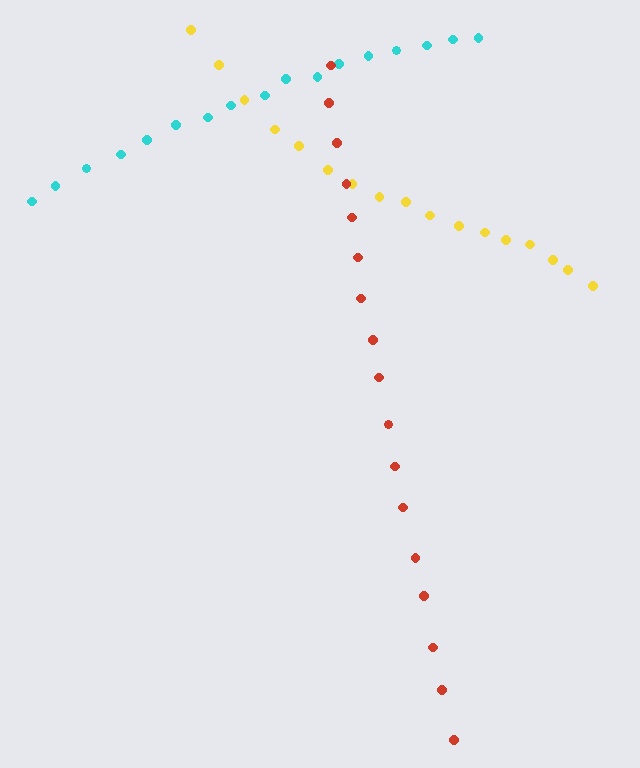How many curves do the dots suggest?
There are 3 distinct paths.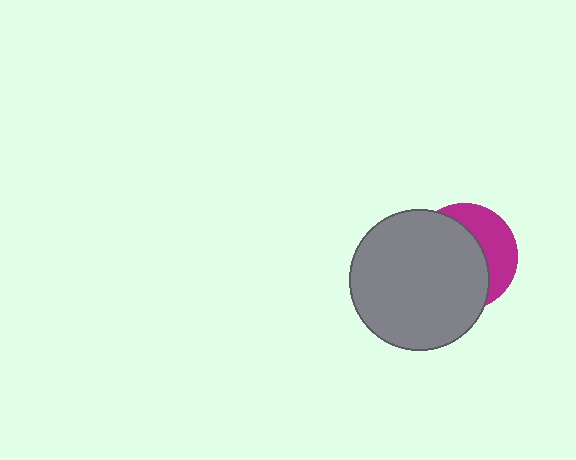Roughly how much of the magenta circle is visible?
A small part of it is visible (roughly 35%).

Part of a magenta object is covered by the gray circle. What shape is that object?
It is a circle.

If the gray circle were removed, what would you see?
You would see the complete magenta circle.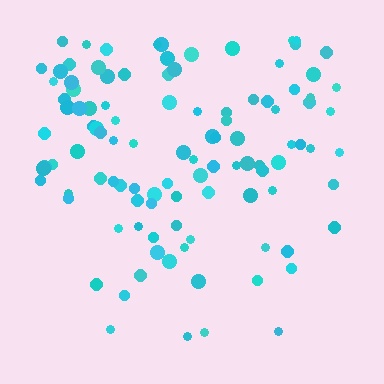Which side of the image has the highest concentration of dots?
The top.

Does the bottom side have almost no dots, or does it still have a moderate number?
Still a moderate number, just noticeably fewer than the top.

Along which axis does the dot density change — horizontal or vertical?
Vertical.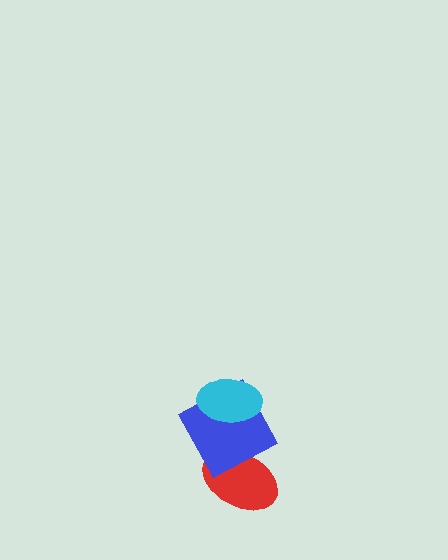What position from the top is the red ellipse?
The red ellipse is 3rd from the top.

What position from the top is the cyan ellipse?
The cyan ellipse is 1st from the top.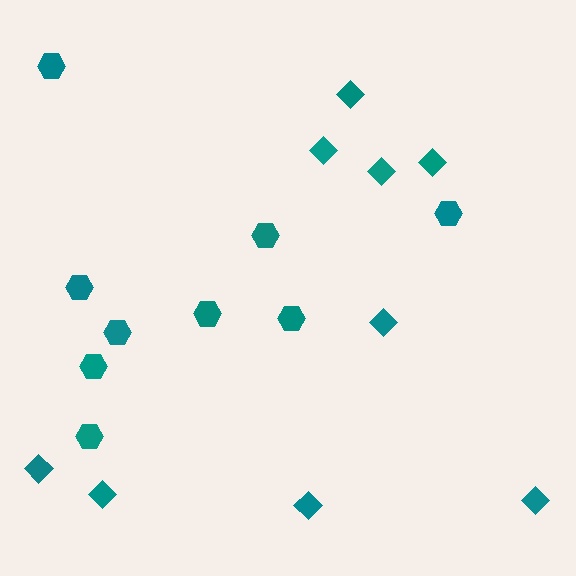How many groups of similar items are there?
There are 2 groups: one group of hexagons (9) and one group of diamonds (9).